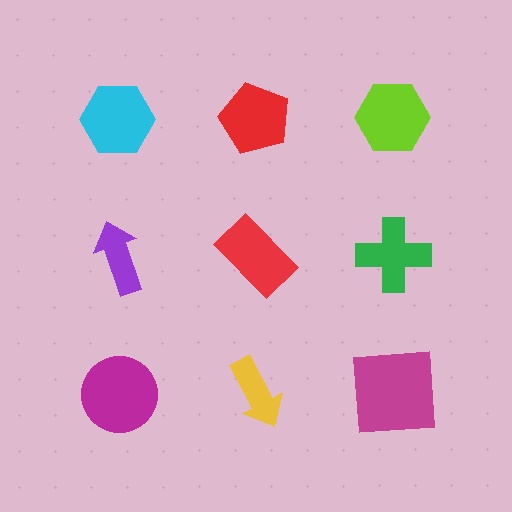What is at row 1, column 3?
A lime hexagon.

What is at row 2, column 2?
A red rectangle.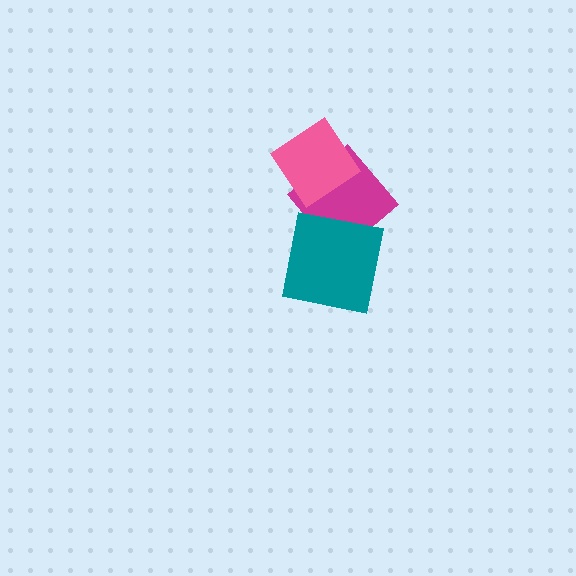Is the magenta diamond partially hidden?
Yes, it is partially covered by another shape.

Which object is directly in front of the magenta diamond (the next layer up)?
The pink diamond is directly in front of the magenta diamond.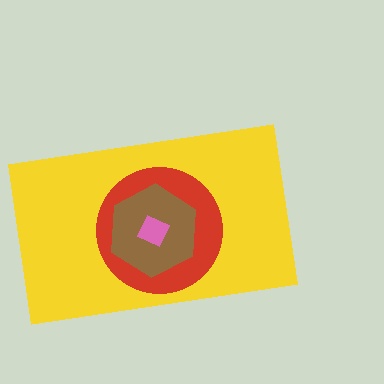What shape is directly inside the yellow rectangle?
The red circle.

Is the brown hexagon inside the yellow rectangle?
Yes.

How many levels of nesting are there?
4.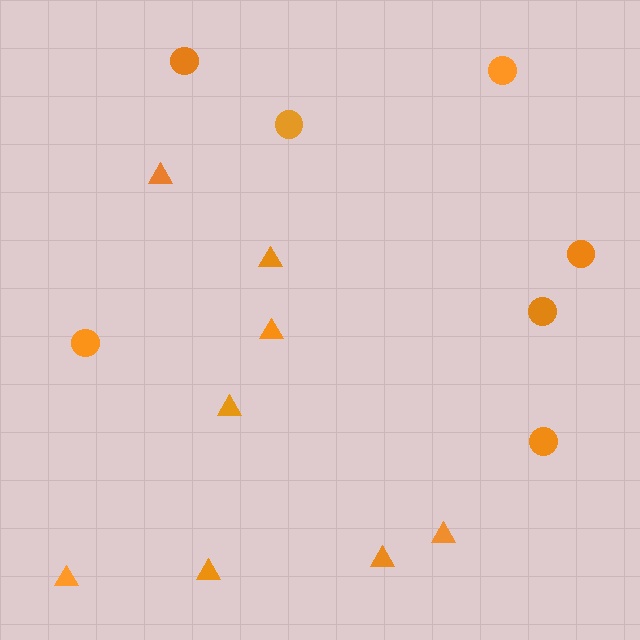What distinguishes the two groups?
There are 2 groups: one group of circles (7) and one group of triangles (8).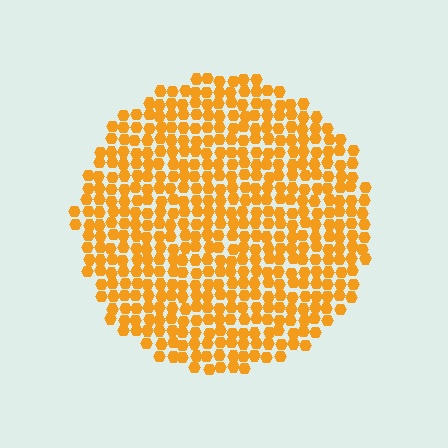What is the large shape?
The large shape is a circle.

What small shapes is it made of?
It is made of small hexagons.